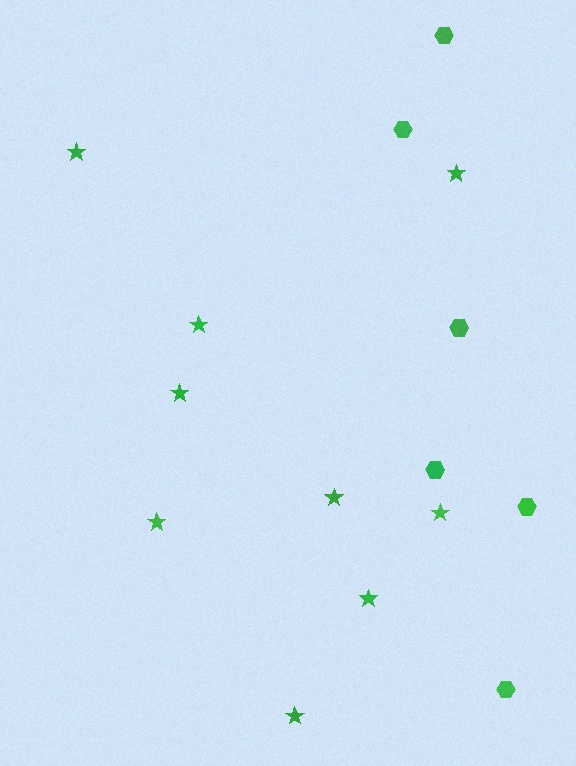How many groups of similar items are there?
There are 2 groups: one group of stars (9) and one group of hexagons (6).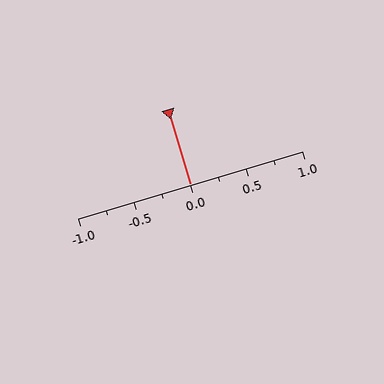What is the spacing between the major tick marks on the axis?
The major ticks are spaced 0.5 apart.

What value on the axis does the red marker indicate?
The marker indicates approximately 0.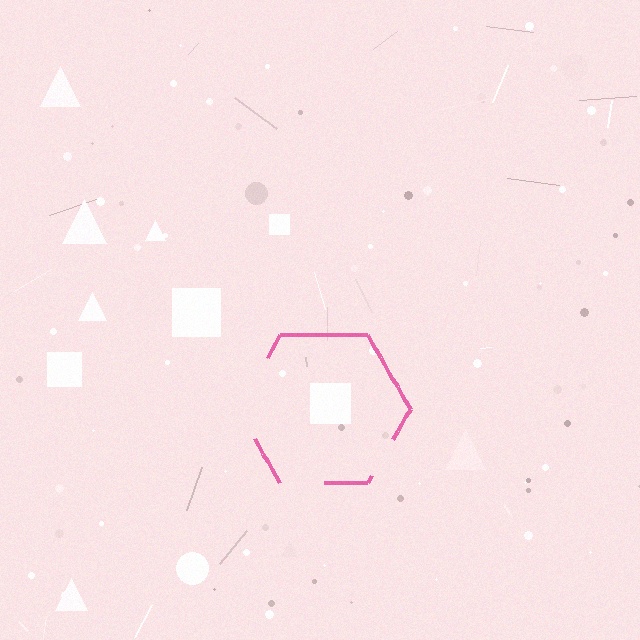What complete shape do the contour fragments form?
The contour fragments form a hexagon.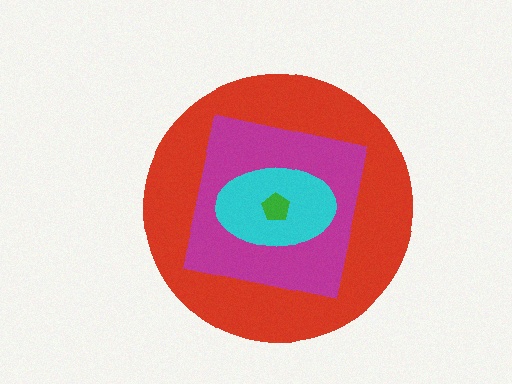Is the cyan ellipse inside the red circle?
Yes.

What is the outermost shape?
The red circle.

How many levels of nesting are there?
4.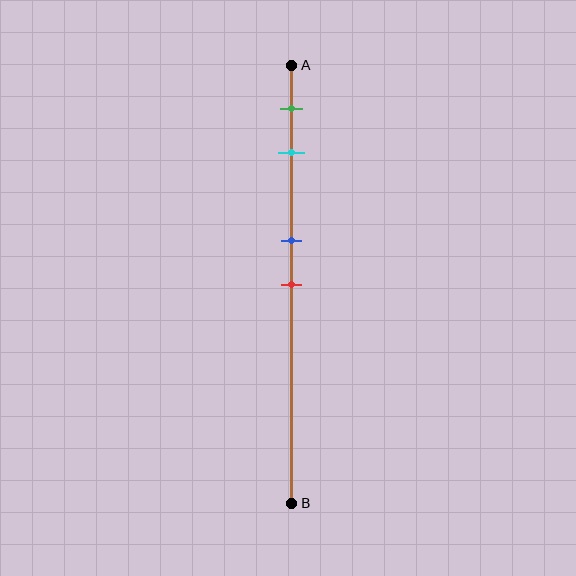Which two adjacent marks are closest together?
The blue and red marks are the closest adjacent pair.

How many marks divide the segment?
There are 4 marks dividing the segment.